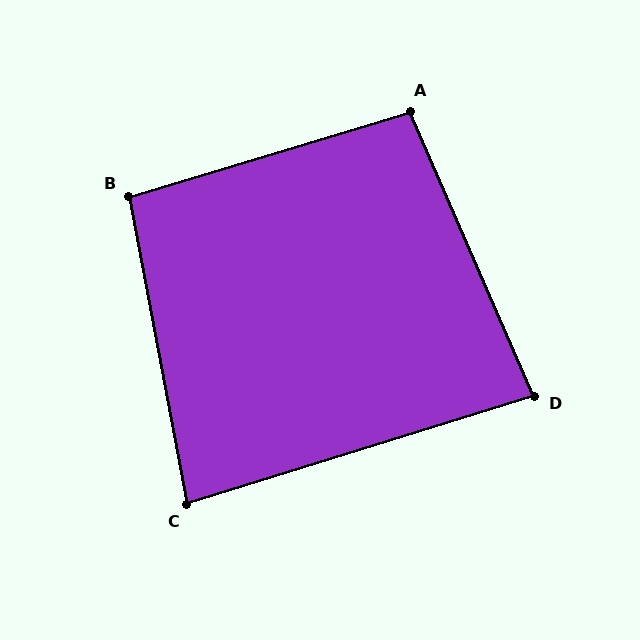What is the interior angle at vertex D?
Approximately 84 degrees (acute).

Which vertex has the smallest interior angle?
C, at approximately 83 degrees.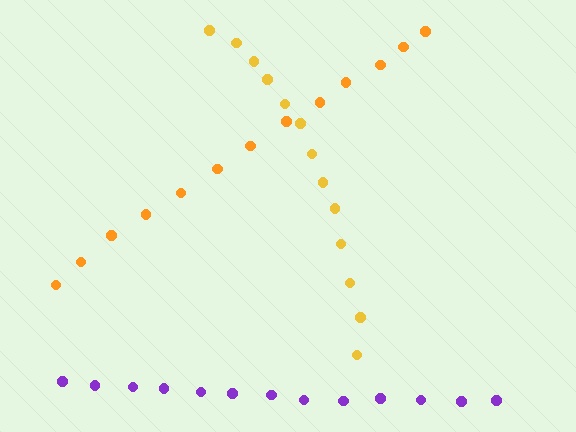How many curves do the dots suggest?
There are 3 distinct paths.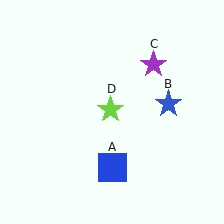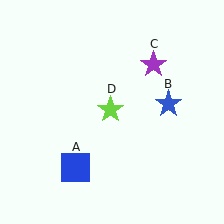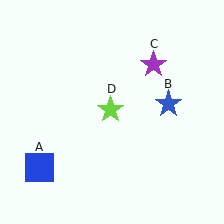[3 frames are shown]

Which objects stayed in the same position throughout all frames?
Blue star (object B) and purple star (object C) and lime star (object D) remained stationary.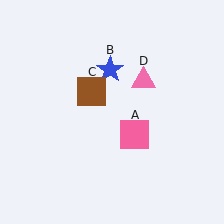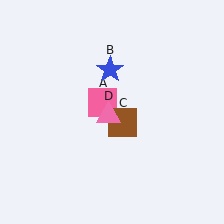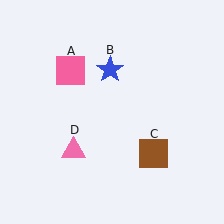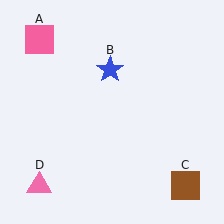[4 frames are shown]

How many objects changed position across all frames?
3 objects changed position: pink square (object A), brown square (object C), pink triangle (object D).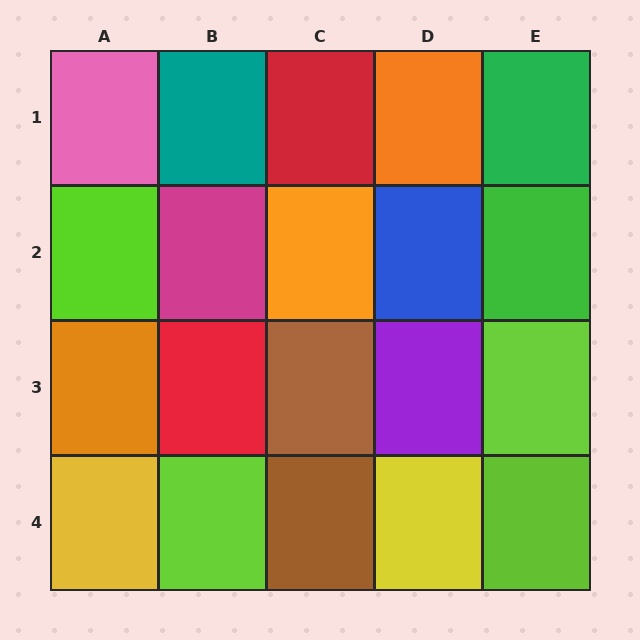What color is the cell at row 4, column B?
Lime.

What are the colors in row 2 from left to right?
Lime, magenta, orange, blue, green.